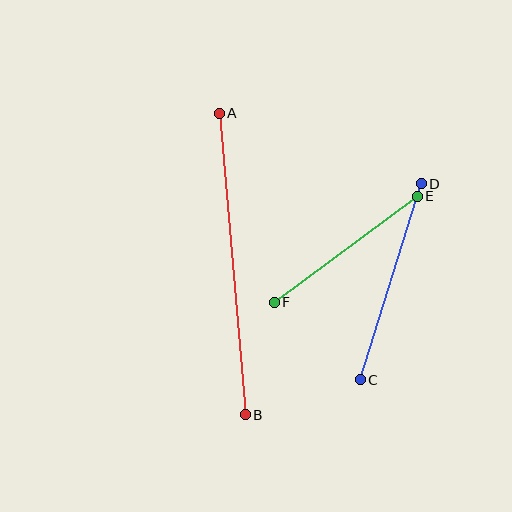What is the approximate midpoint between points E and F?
The midpoint is at approximately (346, 249) pixels.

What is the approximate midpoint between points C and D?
The midpoint is at approximately (391, 282) pixels.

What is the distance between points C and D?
The distance is approximately 205 pixels.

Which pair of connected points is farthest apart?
Points A and B are farthest apart.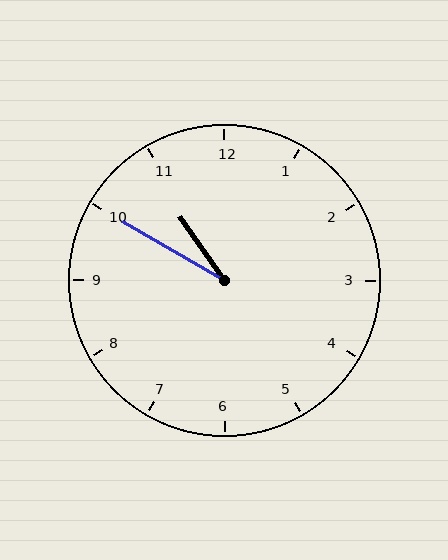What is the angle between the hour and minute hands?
Approximately 25 degrees.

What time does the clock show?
10:50.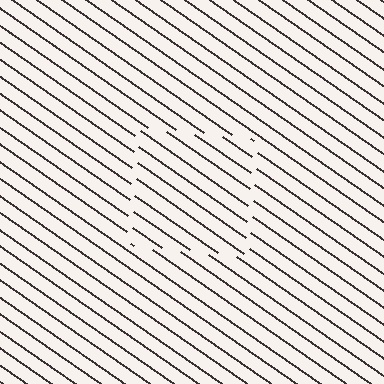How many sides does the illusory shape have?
4 sides — the line-ends trace a square.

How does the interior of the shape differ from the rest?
The interior of the shape contains the same grating, shifted by half a period — the contour is defined by the phase discontinuity where line-ends from the inner and outer gratings abut.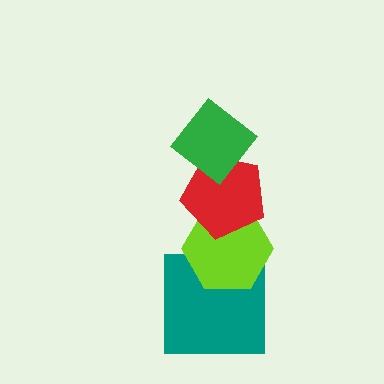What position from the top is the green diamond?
The green diamond is 1st from the top.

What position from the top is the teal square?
The teal square is 4th from the top.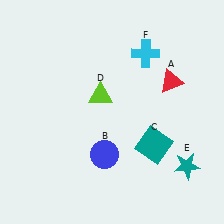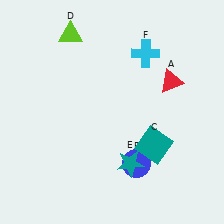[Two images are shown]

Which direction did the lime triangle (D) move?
The lime triangle (D) moved up.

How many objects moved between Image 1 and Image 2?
3 objects moved between the two images.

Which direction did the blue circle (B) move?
The blue circle (B) moved right.